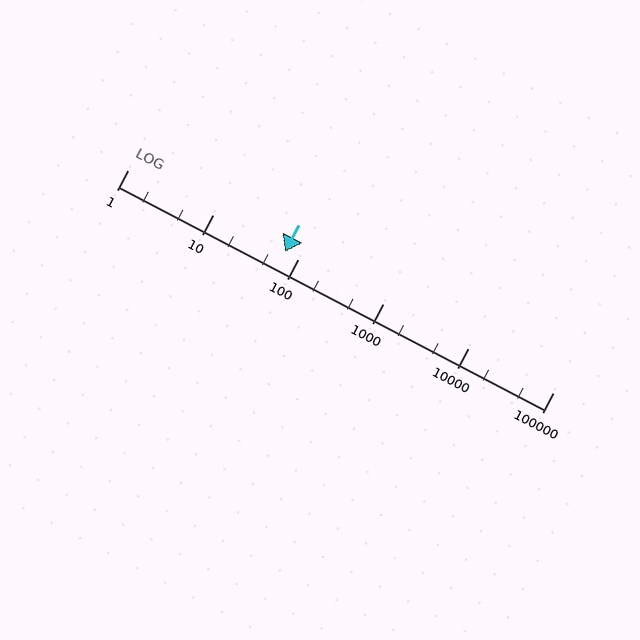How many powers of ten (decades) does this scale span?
The scale spans 5 decades, from 1 to 100000.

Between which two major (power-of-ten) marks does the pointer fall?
The pointer is between 10 and 100.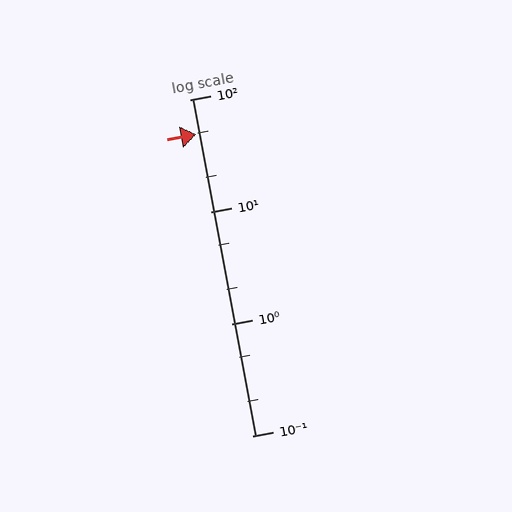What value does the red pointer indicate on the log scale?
The pointer indicates approximately 49.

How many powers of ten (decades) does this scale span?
The scale spans 3 decades, from 0.1 to 100.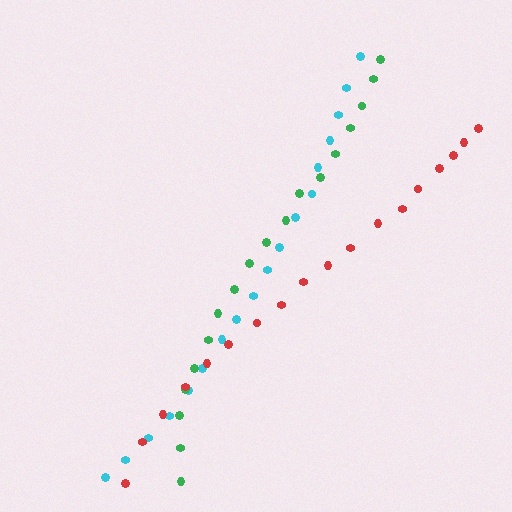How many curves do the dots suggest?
There are 3 distinct paths.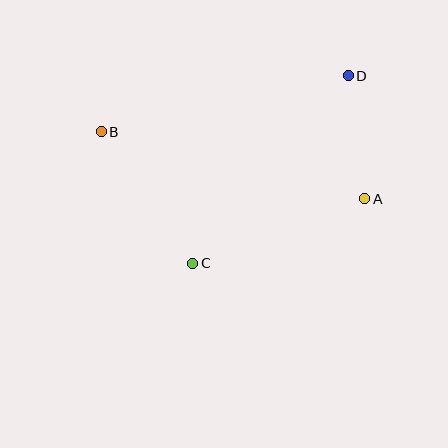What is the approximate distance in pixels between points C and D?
The distance between C and D is approximately 243 pixels.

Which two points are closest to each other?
Points A and D are closest to each other.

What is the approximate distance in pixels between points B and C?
The distance between B and C is approximately 160 pixels.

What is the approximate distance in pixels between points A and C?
The distance between A and C is approximately 183 pixels.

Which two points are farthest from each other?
Points A and B are farthest from each other.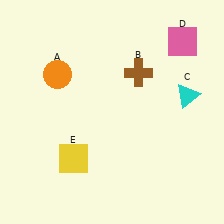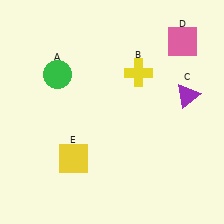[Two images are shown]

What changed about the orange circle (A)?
In Image 1, A is orange. In Image 2, it changed to green.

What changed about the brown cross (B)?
In Image 1, B is brown. In Image 2, it changed to yellow.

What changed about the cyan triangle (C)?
In Image 1, C is cyan. In Image 2, it changed to purple.